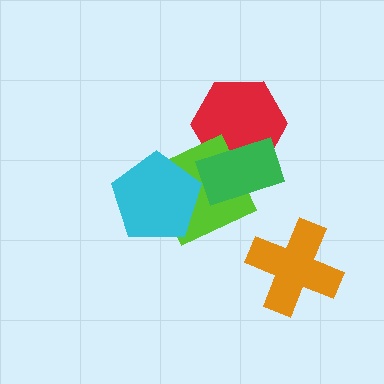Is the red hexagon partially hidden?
Yes, it is partially covered by another shape.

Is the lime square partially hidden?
Yes, it is partially covered by another shape.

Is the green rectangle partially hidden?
No, no other shape covers it.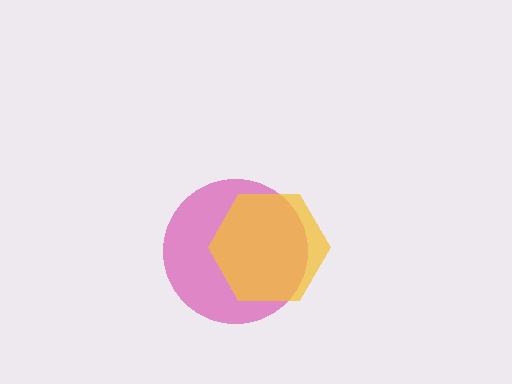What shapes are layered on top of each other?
The layered shapes are: a magenta circle, a yellow hexagon.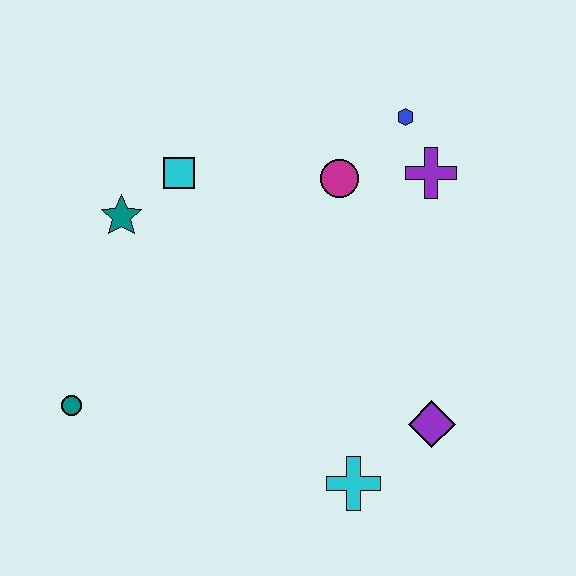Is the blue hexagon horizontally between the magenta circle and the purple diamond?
Yes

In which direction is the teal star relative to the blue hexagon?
The teal star is to the left of the blue hexagon.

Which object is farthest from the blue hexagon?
The teal circle is farthest from the blue hexagon.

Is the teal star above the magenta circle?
No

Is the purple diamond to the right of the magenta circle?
Yes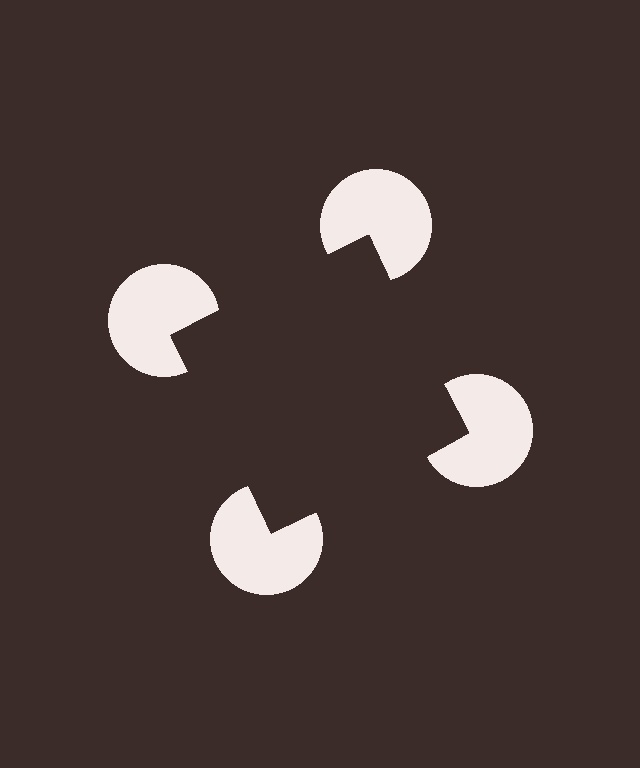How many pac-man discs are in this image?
There are 4 — one at each vertex of the illusory square.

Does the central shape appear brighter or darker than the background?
It typically appears slightly darker than the background, even though no actual brightness change is drawn.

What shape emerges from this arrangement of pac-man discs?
An illusory square — its edges are inferred from the aligned wedge cuts in the pac-man discs, not physically drawn.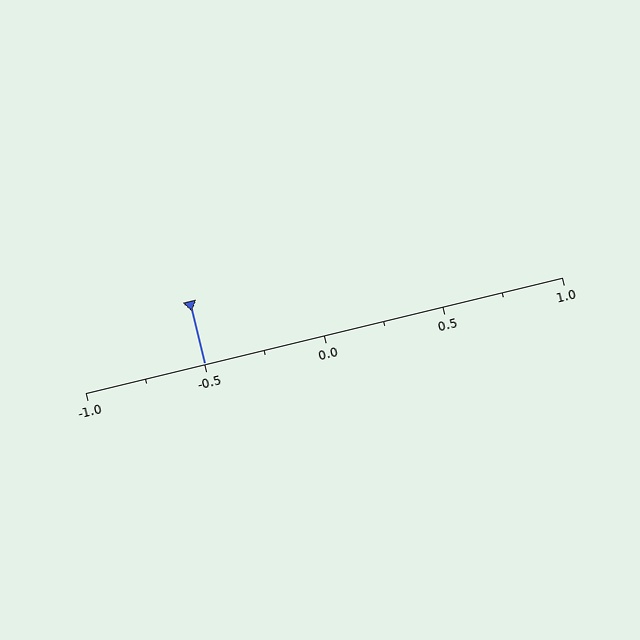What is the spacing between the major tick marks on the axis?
The major ticks are spaced 0.5 apart.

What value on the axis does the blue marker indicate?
The marker indicates approximately -0.5.